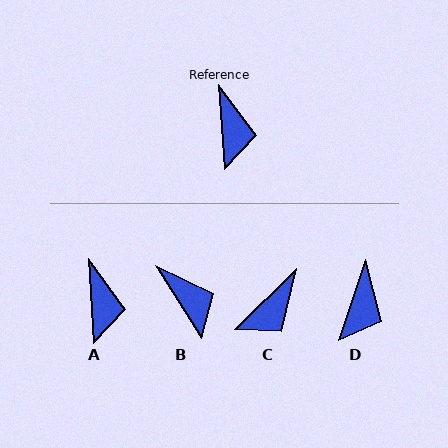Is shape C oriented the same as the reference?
No, it is off by about 49 degrees.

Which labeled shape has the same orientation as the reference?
A.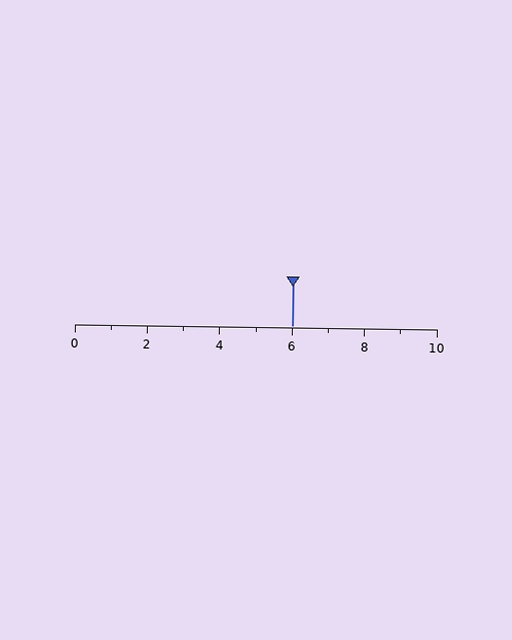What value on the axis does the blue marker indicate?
The marker indicates approximately 6.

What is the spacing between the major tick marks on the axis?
The major ticks are spaced 2 apart.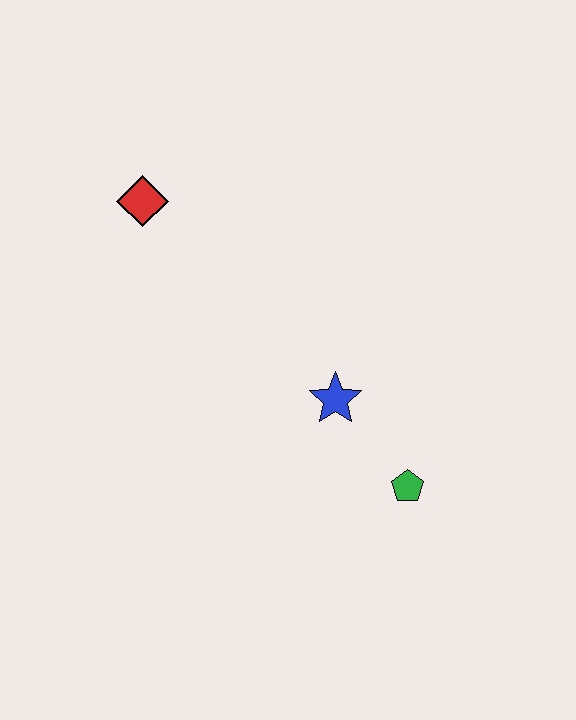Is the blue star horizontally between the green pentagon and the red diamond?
Yes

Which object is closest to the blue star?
The green pentagon is closest to the blue star.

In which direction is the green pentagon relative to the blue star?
The green pentagon is below the blue star.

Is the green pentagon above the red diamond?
No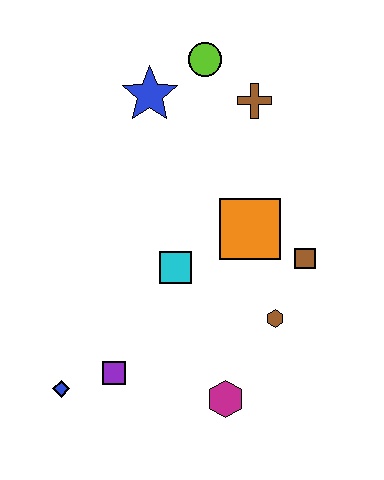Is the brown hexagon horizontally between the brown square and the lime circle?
Yes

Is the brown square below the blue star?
Yes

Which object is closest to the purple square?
The blue diamond is closest to the purple square.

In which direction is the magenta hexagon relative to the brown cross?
The magenta hexagon is below the brown cross.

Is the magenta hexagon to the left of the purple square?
No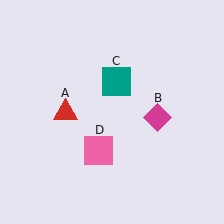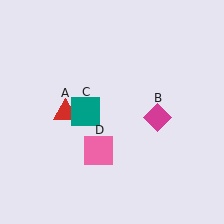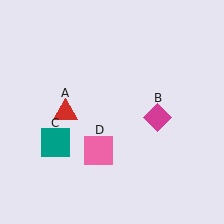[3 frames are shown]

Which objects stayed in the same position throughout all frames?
Red triangle (object A) and magenta diamond (object B) and pink square (object D) remained stationary.